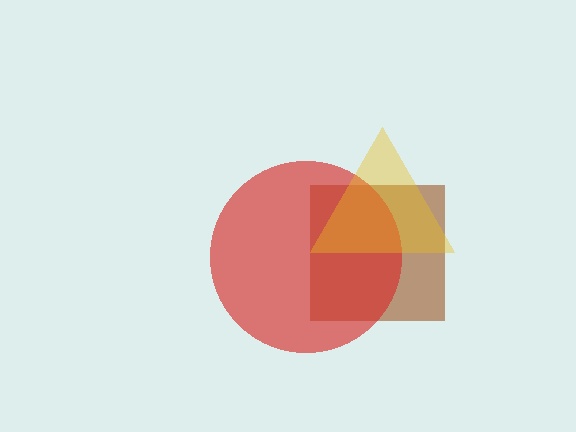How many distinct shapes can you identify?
There are 3 distinct shapes: a brown square, a red circle, a yellow triangle.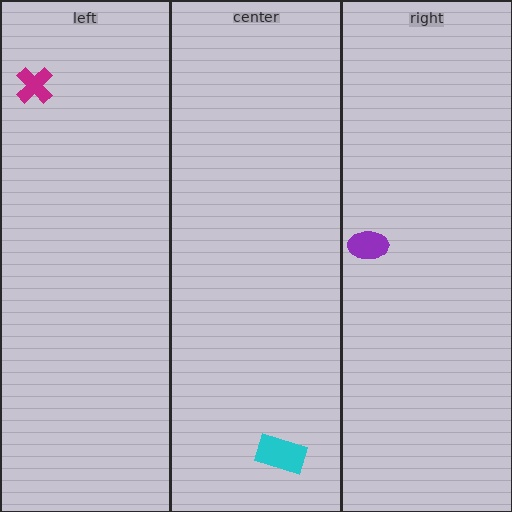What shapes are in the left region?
The magenta cross.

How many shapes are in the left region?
1.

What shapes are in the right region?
The purple ellipse.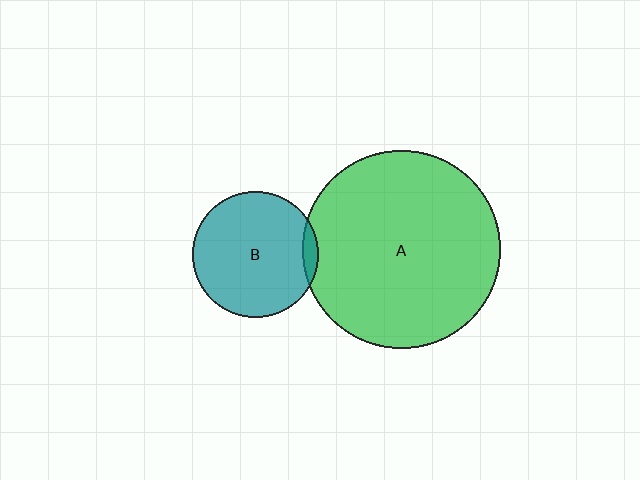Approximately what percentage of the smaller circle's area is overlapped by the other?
Approximately 5%.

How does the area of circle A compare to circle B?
Approximately 2.5 times.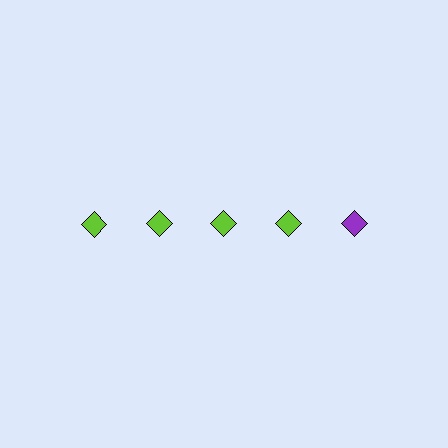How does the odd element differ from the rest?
It has a different color: purple instead of lime.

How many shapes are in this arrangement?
There are 5 shapes arranged in a grid pattern.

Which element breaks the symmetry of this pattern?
The purple diamond in the top row, rightmost column breaks the symmetry. All other shapes are lime diamonds.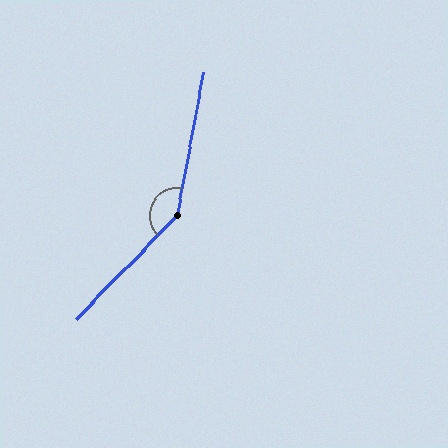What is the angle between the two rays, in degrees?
Approximately 146 degrees.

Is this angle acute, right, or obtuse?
It is obtuse.